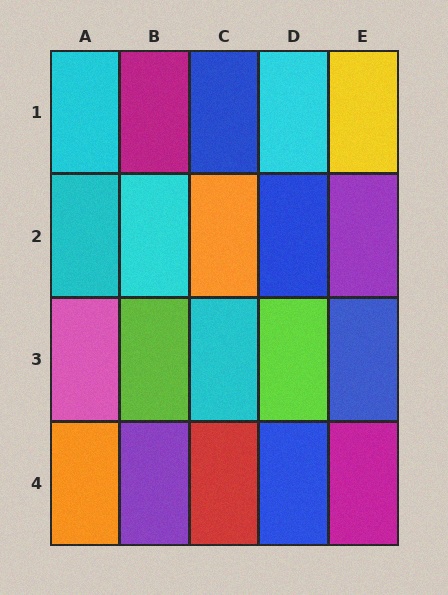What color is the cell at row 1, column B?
Magenta.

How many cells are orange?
2 cells are orange.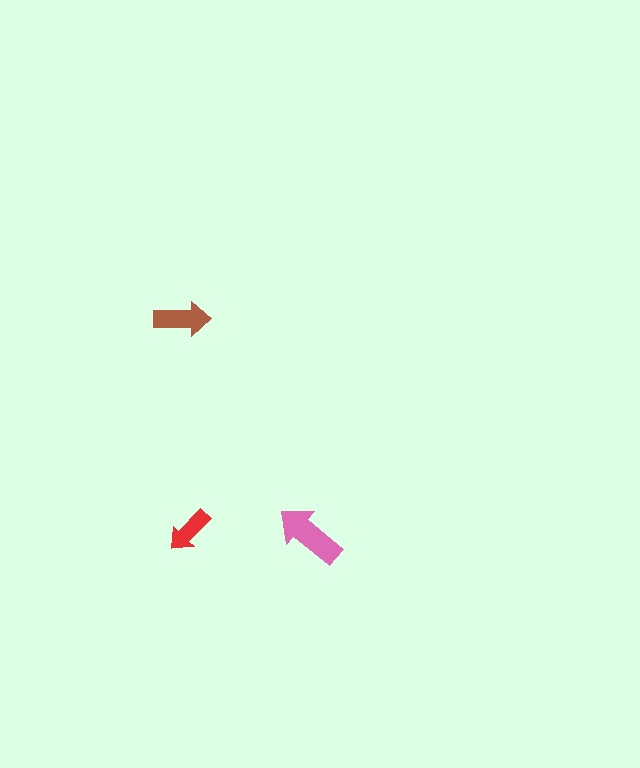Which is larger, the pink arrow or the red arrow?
The pink one.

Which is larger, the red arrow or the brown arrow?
The brown one.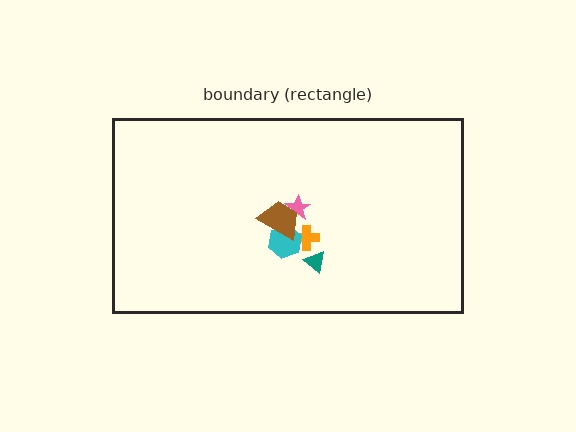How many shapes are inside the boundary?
5 inside, 0 outside.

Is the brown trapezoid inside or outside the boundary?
Inside.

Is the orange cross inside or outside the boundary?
Inside.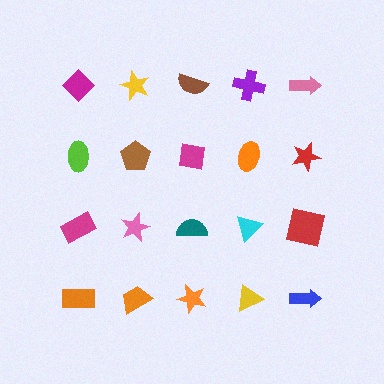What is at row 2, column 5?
A red star.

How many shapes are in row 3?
5 shapes.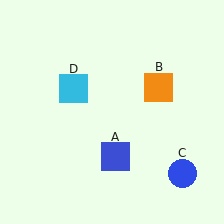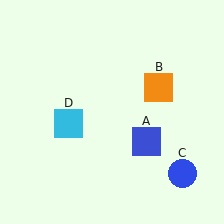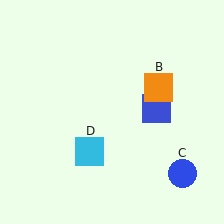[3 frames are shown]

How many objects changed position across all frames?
2 objects changed position: blue square (object A), cyan square (object D).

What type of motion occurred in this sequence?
The blue square (object A), cyan square (object D) rotated counterclockwise around the center of the scene.